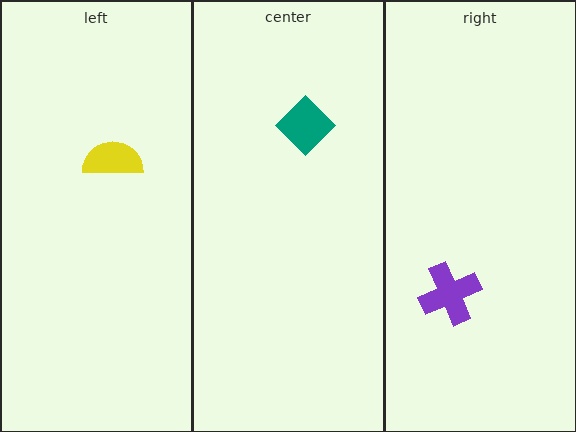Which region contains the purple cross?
The right region.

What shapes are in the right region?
The purple cross.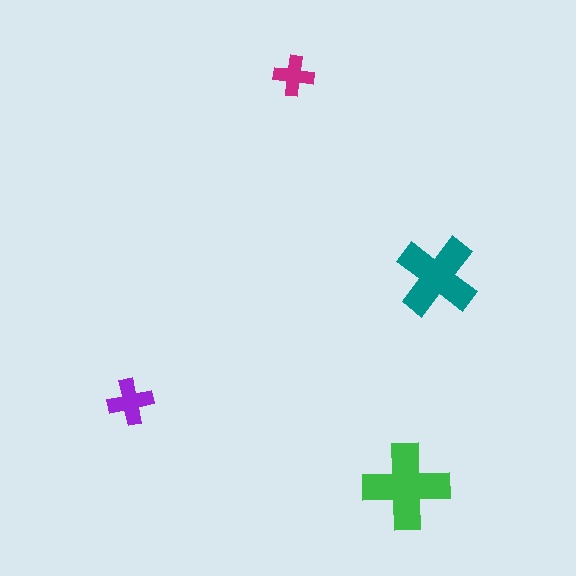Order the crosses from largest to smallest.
the green one, the teal one, the purple one, the magenta one.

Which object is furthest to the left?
The purple cross is leftmost.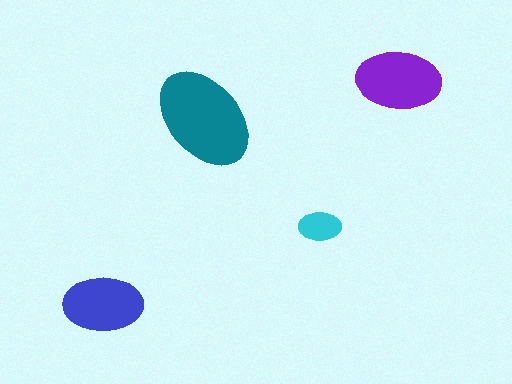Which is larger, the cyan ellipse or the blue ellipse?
The blue one.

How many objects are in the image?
There are 4 objects in the image.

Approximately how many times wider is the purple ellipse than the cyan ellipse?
About 2 times wider.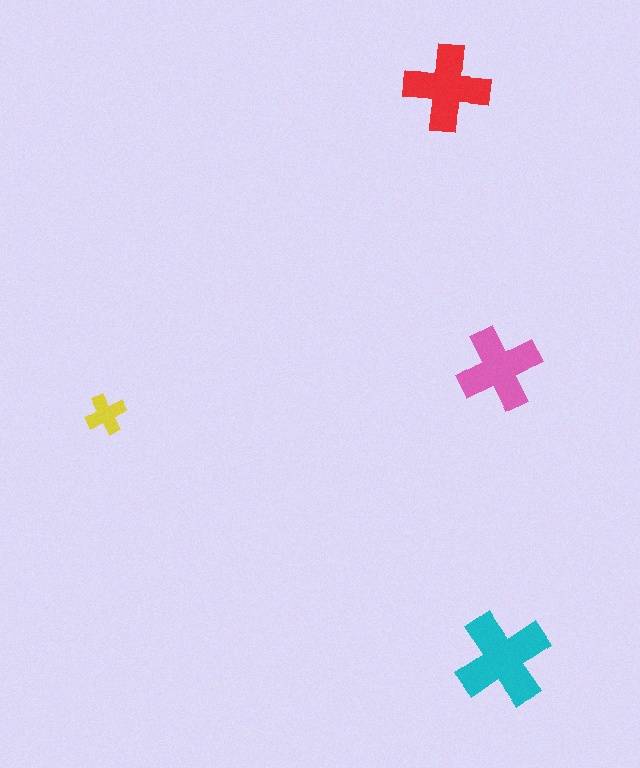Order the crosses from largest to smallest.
the cyan one, the red one, the pink one, the yellow one.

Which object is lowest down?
The cyan cross is bottommost.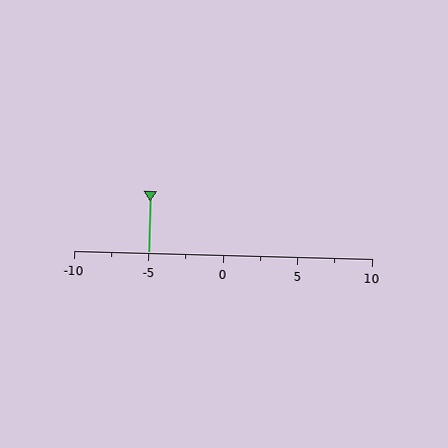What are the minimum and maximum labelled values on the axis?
The axis runs from -10 to 10.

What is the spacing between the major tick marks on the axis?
The major ticks are spaced 5 apart.